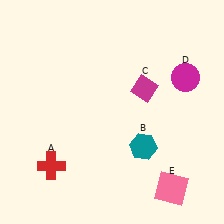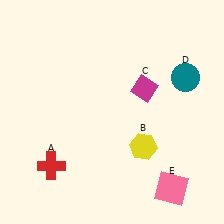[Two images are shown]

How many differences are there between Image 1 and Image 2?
There are 2 differences between the two images.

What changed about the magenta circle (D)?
In Image 1, D is magenta. In Image 2, it changed to teal.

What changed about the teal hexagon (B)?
In Image 1, B is teal. In Image 2, it changed to yellow.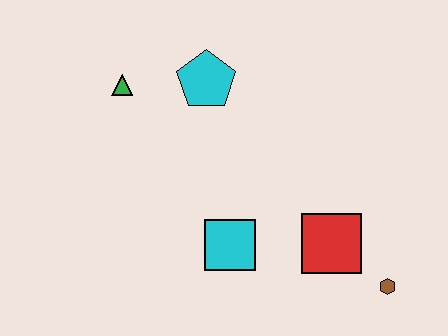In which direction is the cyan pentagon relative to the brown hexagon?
The cyan pentagon is above the brown hexagon.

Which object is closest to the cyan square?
The red square is closest to the cyan square.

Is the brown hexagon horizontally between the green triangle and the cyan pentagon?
No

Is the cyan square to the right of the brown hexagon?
No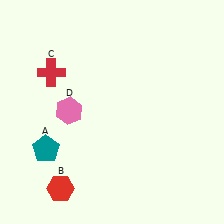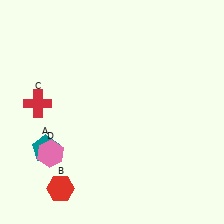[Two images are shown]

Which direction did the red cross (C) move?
The red cross (C) moved down.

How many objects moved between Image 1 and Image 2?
2 objects moved between the two images.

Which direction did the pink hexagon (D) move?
The pink hexagon (D) moved down.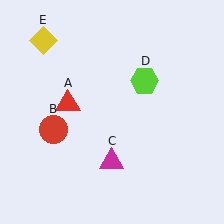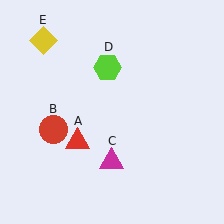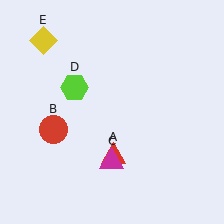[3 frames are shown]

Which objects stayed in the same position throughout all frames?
Red circle (object B) and magenta triangle (object C) and yellow diamond (object E) remained stationary.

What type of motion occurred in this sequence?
The red triangle (object A), lime hexagon (object D) rotated counterclockwise around the center of the scene.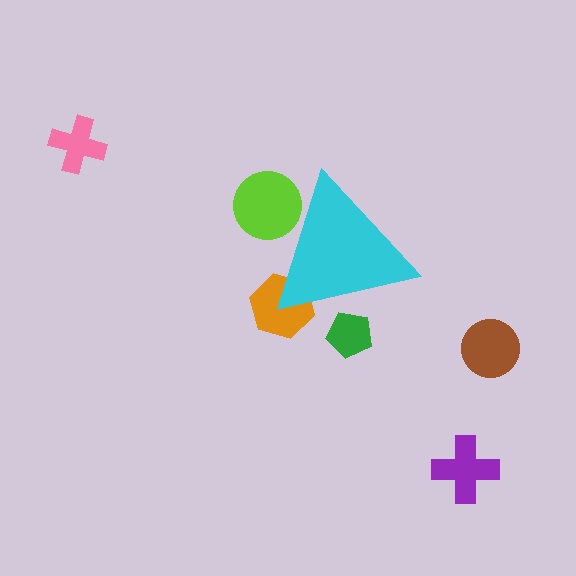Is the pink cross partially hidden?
No, the pink cross is fully visible.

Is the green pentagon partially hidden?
Yes, the green pentagon is partially hidden behind the cyan triangle.